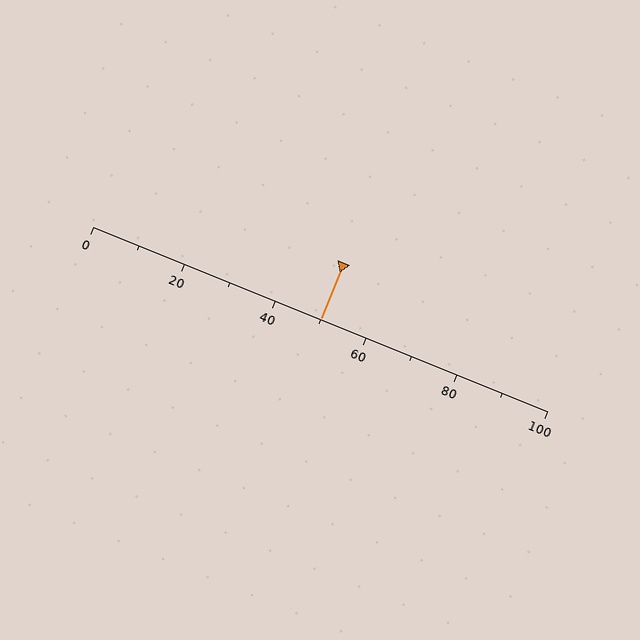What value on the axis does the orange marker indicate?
The marker indicates approximately 50.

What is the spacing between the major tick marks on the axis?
The major ticks are spaced 20 apart.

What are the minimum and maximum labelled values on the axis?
The axis runs from 0 to 100.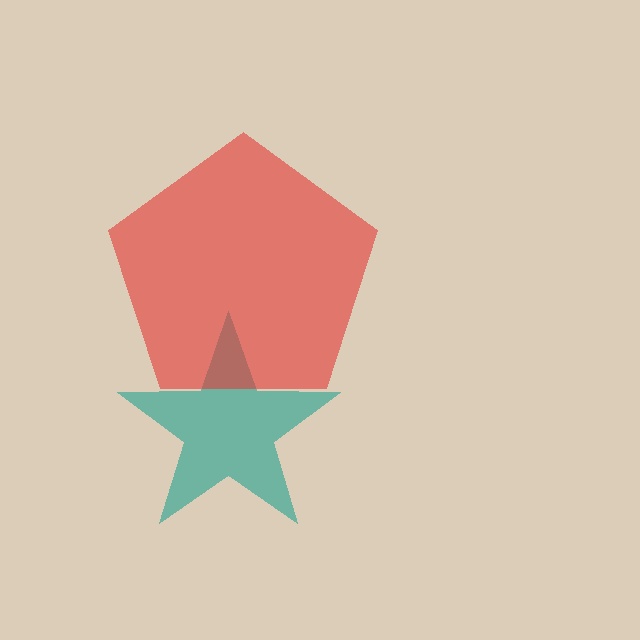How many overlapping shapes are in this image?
There are 2 overlapping shapes in the image.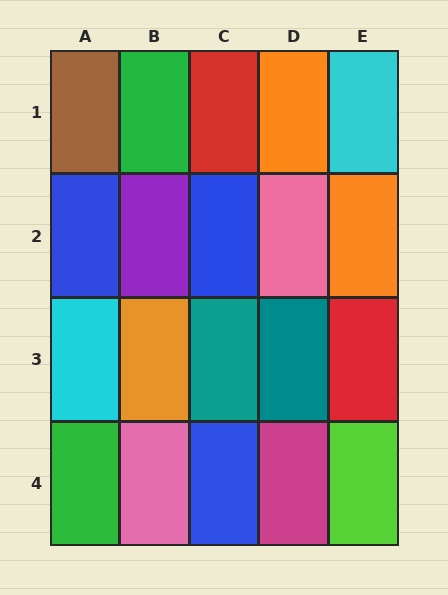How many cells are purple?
1 cell is purple.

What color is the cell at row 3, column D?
Teal.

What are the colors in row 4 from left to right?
Green, pink, blue, magenta, lime.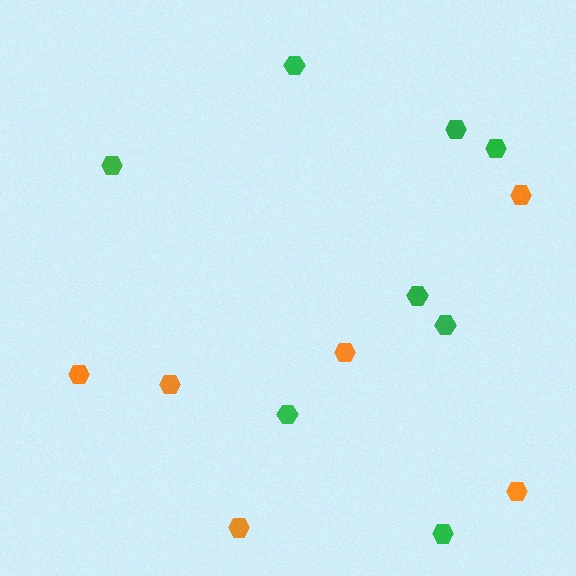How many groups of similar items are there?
There are 2 groups: one group of orange hexagons (6) and one group of green hexagons (8).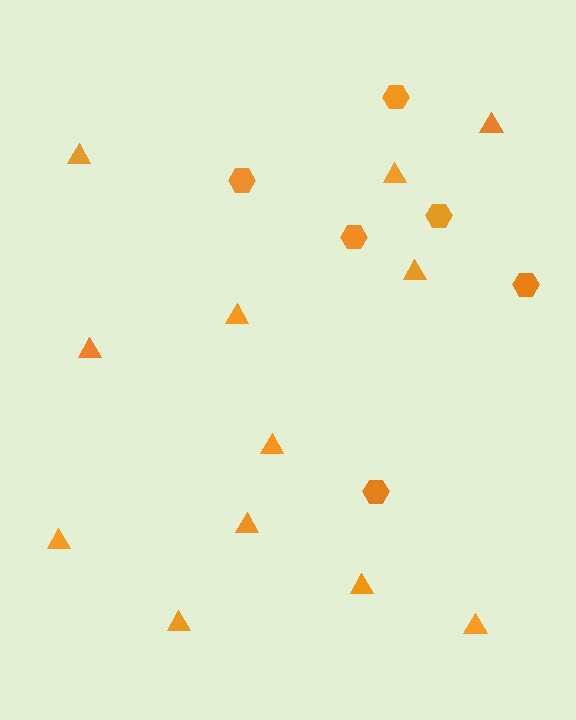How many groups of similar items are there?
There are 2 groups: one group of triangles (12) and one group of hexagons (6).